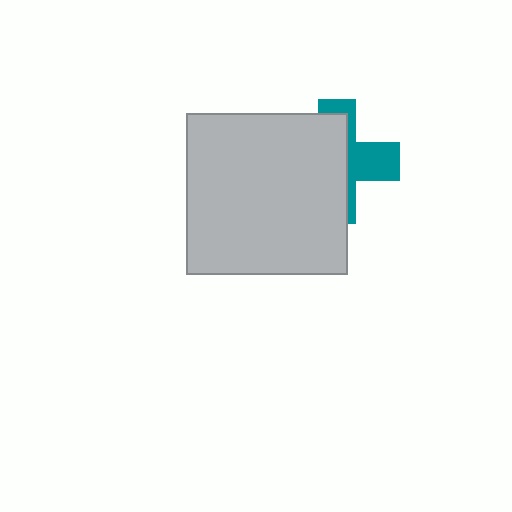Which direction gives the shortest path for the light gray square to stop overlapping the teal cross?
Moving left gives the shortest separation.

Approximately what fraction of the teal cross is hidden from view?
Roughly 61% of the teal cross is hidden behind the light gray square.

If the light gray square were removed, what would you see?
You would see the complete teal cross.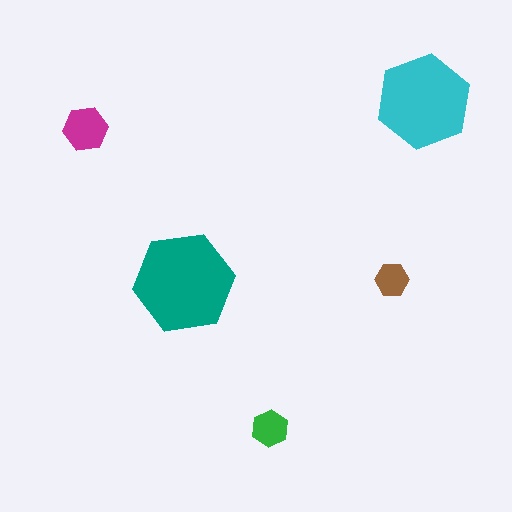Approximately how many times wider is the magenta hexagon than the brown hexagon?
About 1.5 times wider.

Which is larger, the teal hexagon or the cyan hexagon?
The teal one.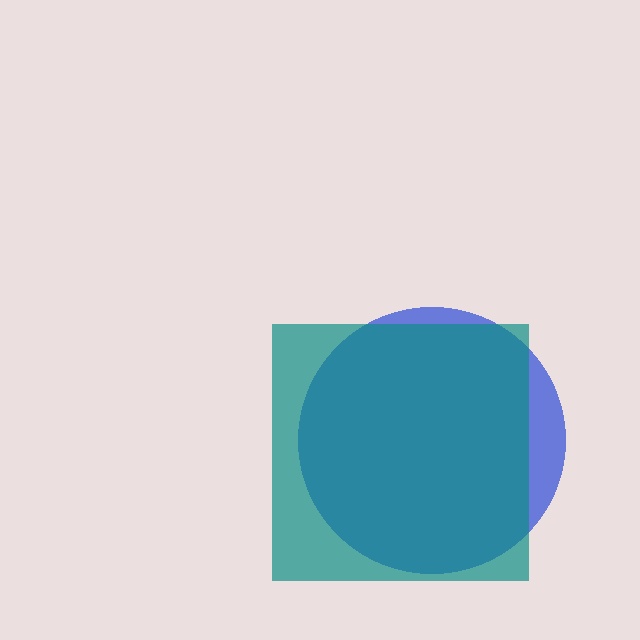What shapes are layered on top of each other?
The layered shapes are: a blue circle, a teal square.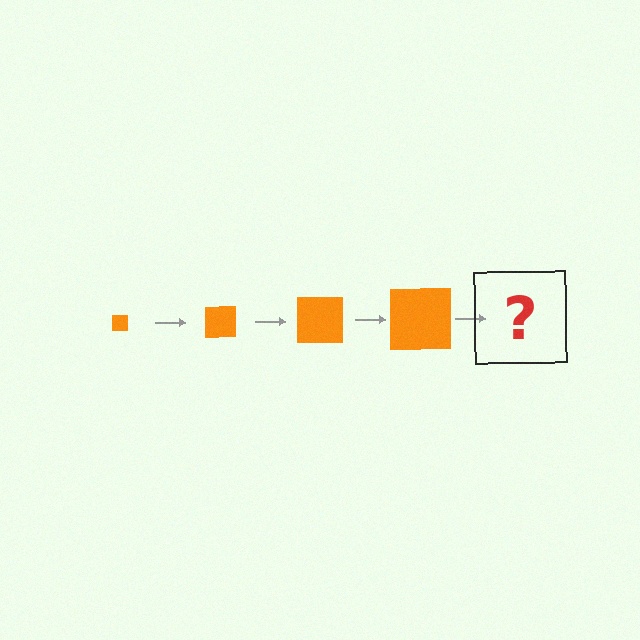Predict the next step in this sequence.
The next step is an orange square, larger than the previous one.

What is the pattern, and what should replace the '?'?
The pattern is that the square gets progressively larger each step. The '?' should be an orange square, larger than the previous one.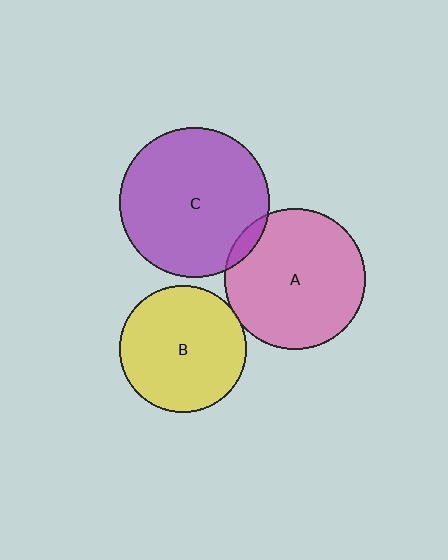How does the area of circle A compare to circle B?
Approximately 1.2 times.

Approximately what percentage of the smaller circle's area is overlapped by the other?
Approximately 5%.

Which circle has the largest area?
Circle C (purple).